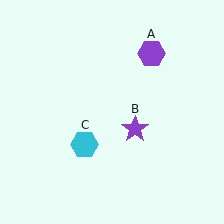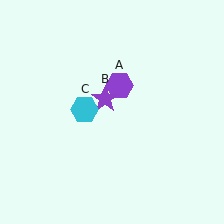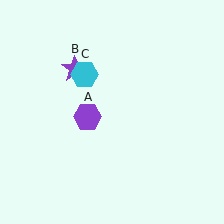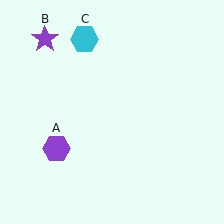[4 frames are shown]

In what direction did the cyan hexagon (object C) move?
The cyan hexagon (object C) moved up.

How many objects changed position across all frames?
3 objects changed position: purple hexagon (object A), purple star (object B), cyan hexagon (object C).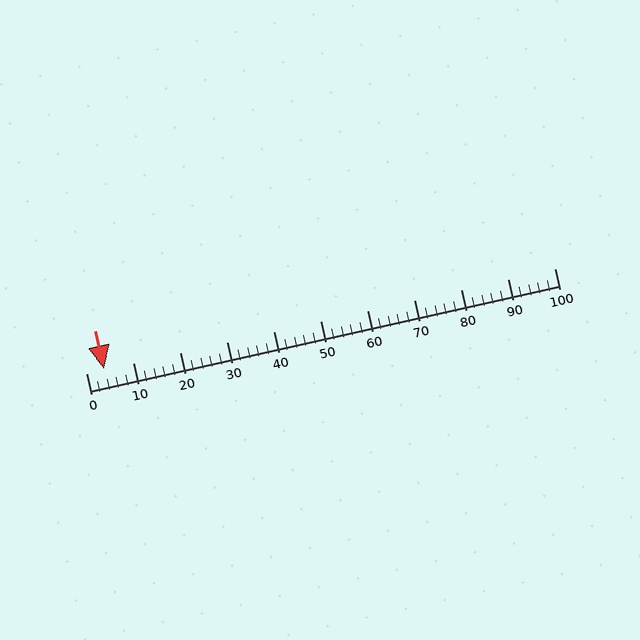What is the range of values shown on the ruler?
The ruler shows values from 0 to 100.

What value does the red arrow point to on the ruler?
The red arrow points to approximately 4.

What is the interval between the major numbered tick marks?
The major tick marks are spaced 10 units apart.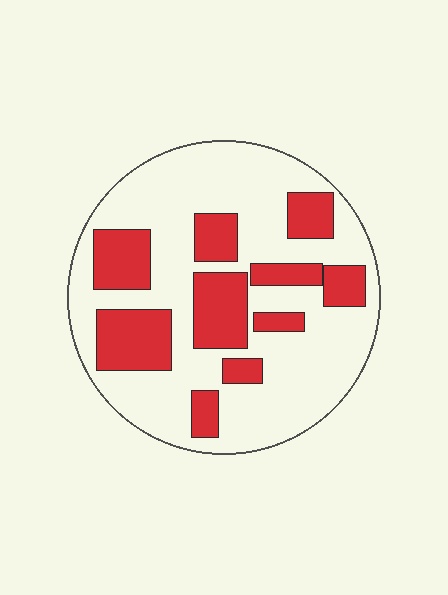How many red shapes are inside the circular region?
10.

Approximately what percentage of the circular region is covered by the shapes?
Approximately 30%.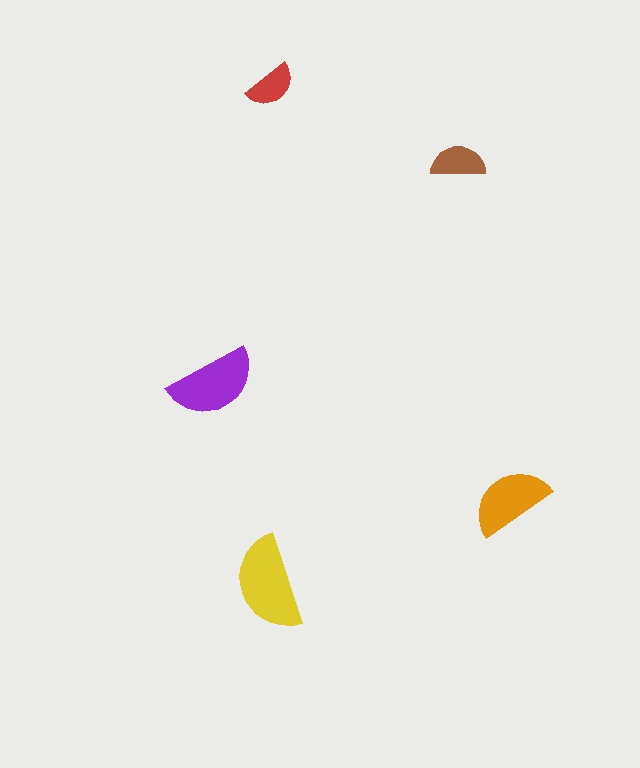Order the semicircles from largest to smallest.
the yellow one, the purple one, the orange one, the brown one, the red one.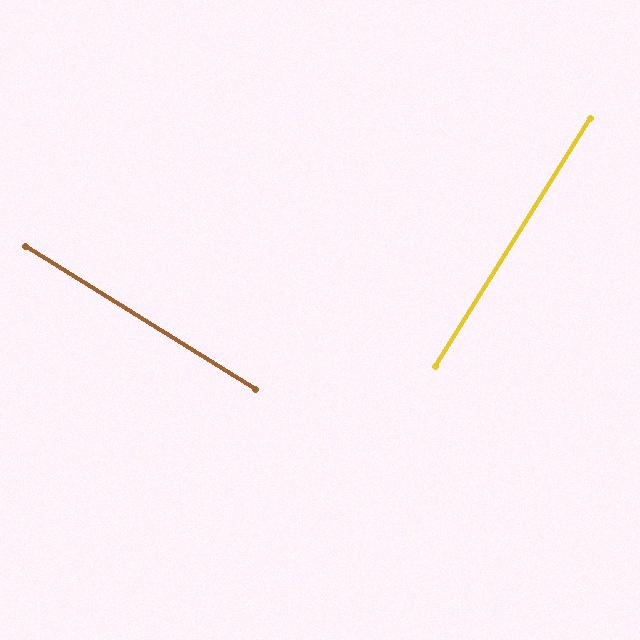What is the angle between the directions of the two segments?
Approximately 90 degrees.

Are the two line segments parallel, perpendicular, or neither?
Perpendicular — they meet at approximately 90°.